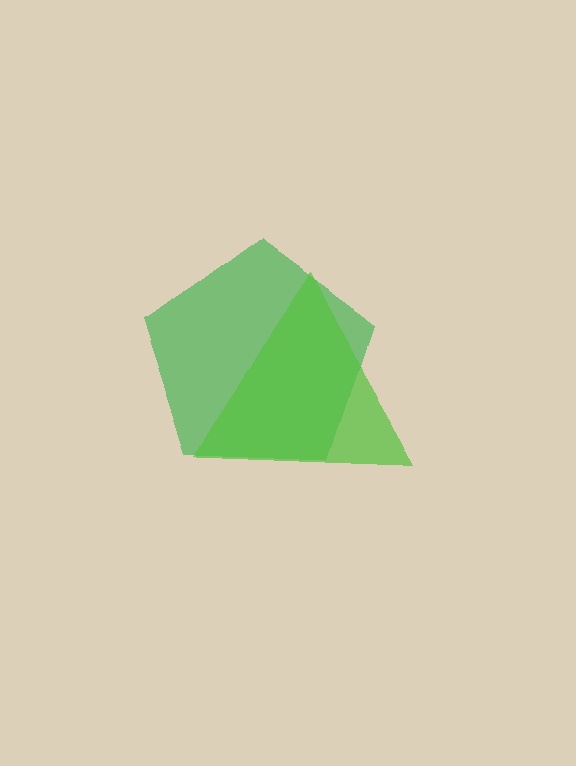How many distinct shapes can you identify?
There are 2 distinct shapes: a green pentagon, a lime triangle.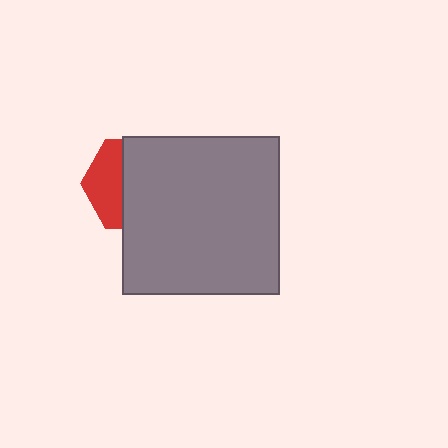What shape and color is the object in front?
The object in front is a gray square.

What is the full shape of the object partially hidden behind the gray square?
The partially hidden object is a red hexagon.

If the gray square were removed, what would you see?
You would see the complete red hexagon.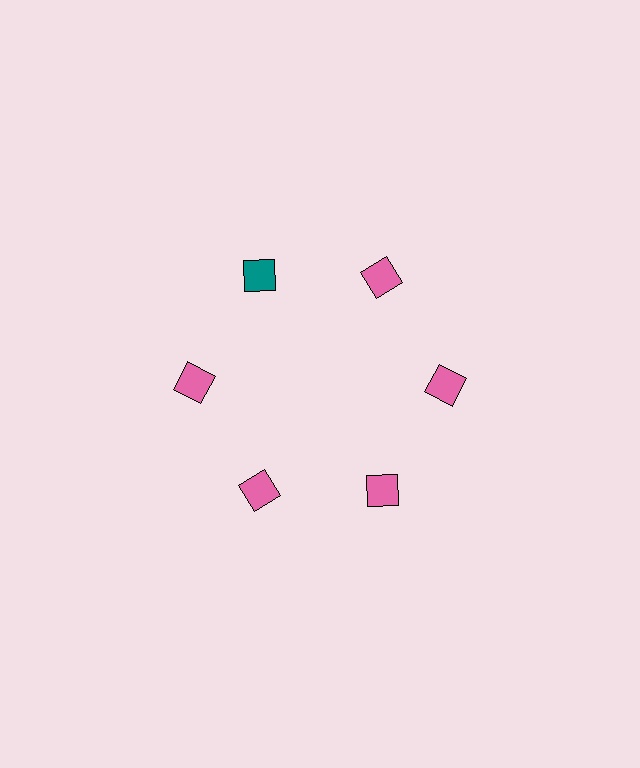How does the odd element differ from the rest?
It has a different color: teal instead of pink.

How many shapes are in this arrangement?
There are 6 shapes arranged in a ring pattern.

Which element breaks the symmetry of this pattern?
The teal diamond at roughly the 11 o'clock position breaks the symmetry. All other shapes are pink diamonds.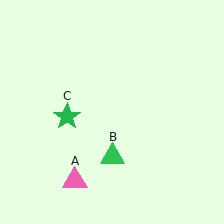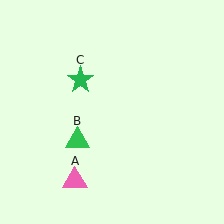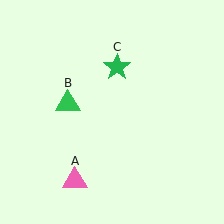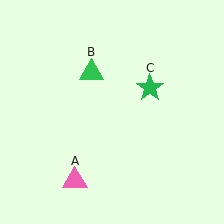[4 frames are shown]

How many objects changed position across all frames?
2 objects changed position: green triangle (object B), green star (object C).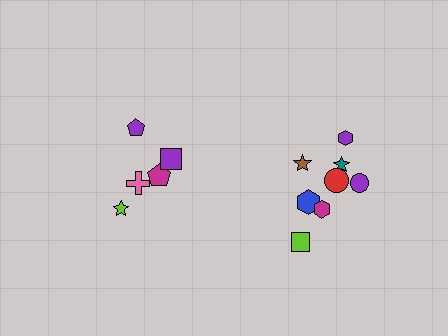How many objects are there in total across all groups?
There are 13 objects.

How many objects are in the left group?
There are 5 objects.